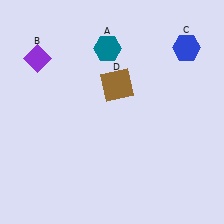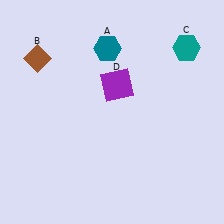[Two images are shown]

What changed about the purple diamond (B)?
In Image 1, B is purple. In Image 2, it changed to brown.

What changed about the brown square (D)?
In Image 1, D is brown. In Image 2, it changed to purple.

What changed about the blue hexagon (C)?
In Image 1, C is blue. In Image 2, it changed to teal.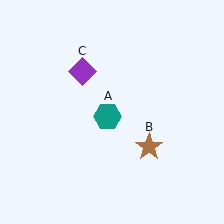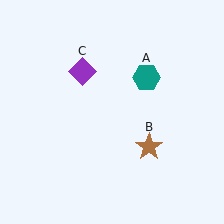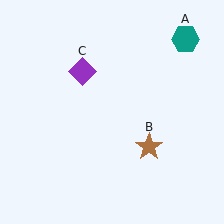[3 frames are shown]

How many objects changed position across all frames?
1 object changed position: teal hexagon (object A).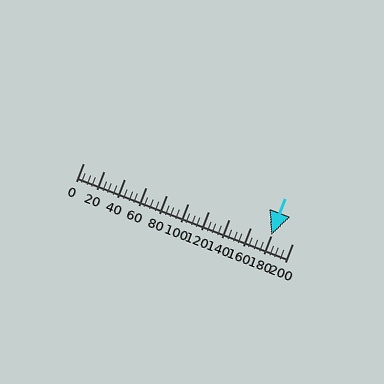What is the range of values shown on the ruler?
The ruler shows values from 0 to 200.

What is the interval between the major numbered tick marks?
The major tick marks are spaced 20 units apart.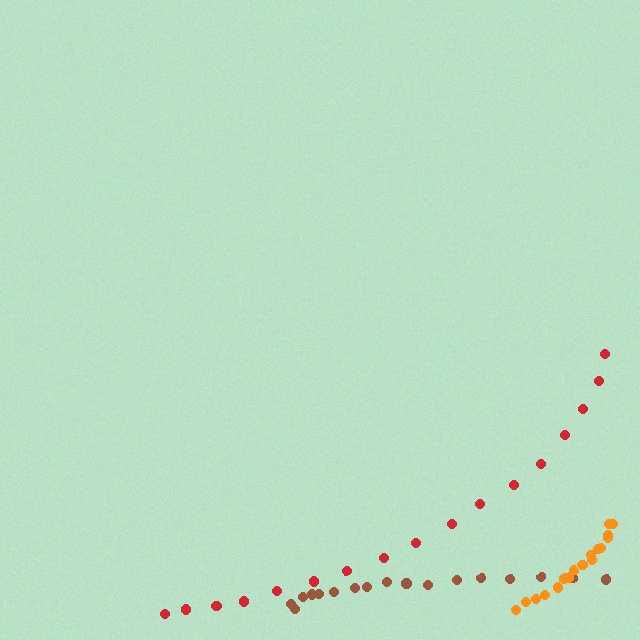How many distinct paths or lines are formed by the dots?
There are 3 distinct paths.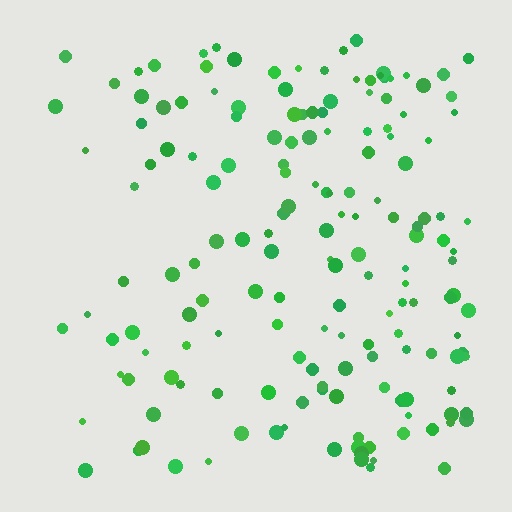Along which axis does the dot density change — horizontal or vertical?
Horizontal.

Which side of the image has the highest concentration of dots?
The right.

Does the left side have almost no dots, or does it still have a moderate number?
Still a moderate number, just noticeably fewer than the right.